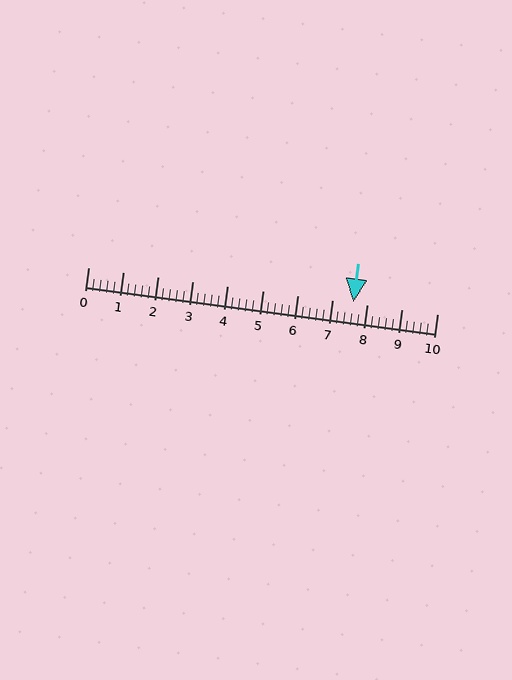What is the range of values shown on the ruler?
The ruler shows values from 0 to 10.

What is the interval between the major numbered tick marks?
The major tick marks are spaced 1 units apart.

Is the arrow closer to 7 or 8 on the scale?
The arrow is closer to 8.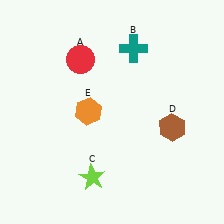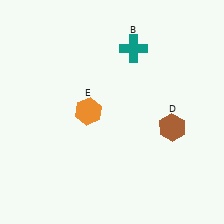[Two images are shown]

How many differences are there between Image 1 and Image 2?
There are 2 differences between the two images.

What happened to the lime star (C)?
The lime star (C) was removed in Image 2. It was in the bottom-left area of Image 1.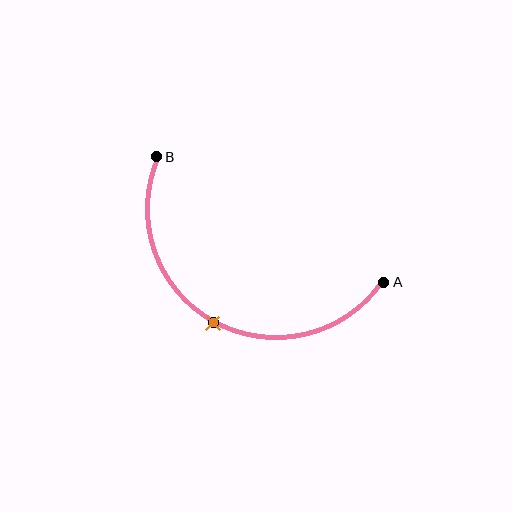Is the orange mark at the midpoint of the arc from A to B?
Yes. The orange mark lies on the arc at equal arc-length from both A and B — it is the arc midpoint.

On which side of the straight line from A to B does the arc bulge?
The arc bulges below the straight line connecting A and B.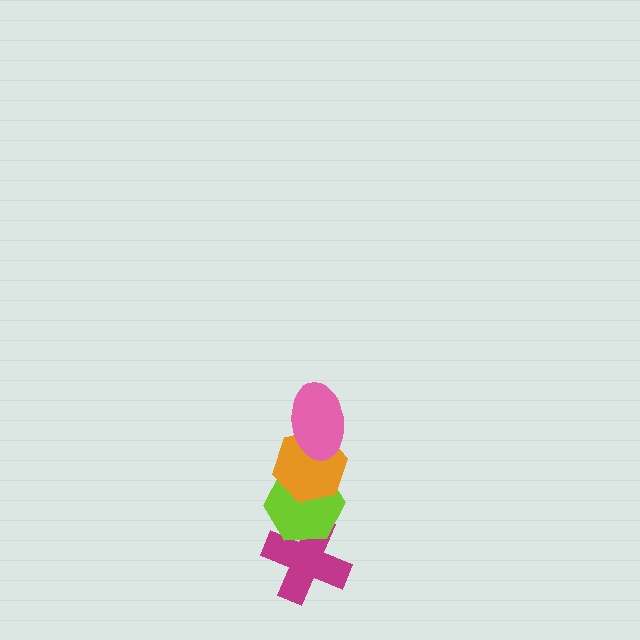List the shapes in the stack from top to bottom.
From top to bottom: the pink ellipse, the orange hexagon, the lime hexagon, the magenta cross.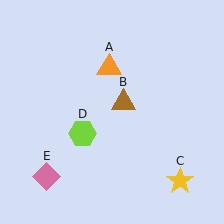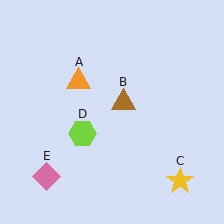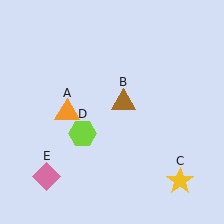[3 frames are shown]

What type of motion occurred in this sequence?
The orange triangle (object A) rotated counterclockwise around the center of the scene.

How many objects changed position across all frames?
1 object changed position: orange triangle (object A).